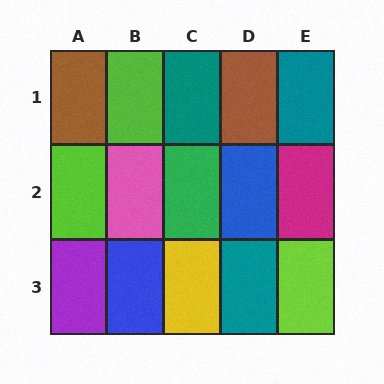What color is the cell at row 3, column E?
Lime.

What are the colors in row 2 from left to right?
Lime, pink, green, blue, magenta.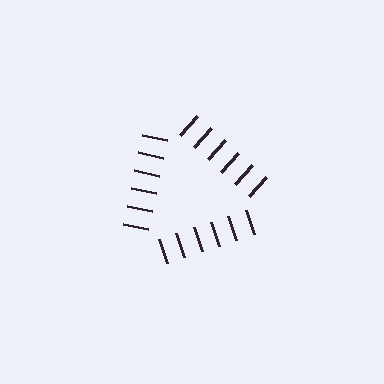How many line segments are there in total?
18 — 6 along each of the 3 edges.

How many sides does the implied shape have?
3 sides — the line-ends trace a triangle.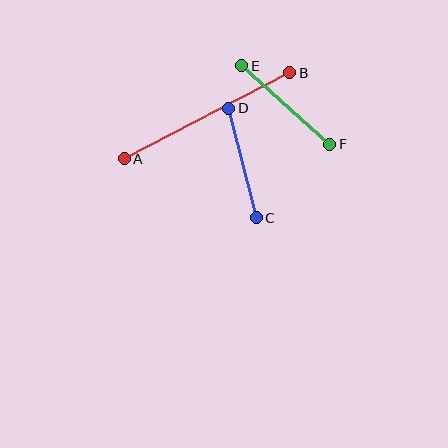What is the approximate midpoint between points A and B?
The midpoint is at approximately (207, 116) pixels.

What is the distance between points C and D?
The distance is approximately 113 pixels.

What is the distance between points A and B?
The distance is approximately 186 pixels.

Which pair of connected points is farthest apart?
Points A and B are farthest apart.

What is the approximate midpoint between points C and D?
The midpoint is at approximately (242, 163) pixels.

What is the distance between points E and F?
The distance is approximately 118 pixels.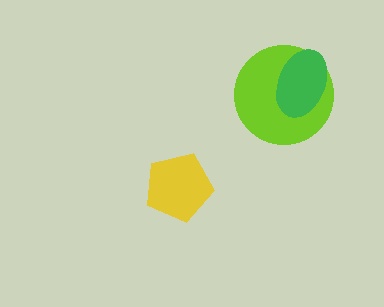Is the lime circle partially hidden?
Yes, it is partially covered by another shape.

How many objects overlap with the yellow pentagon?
0 objects overlap with the yellow pentagon.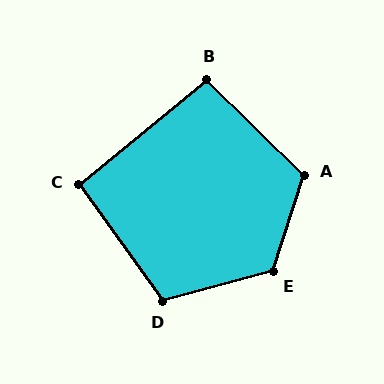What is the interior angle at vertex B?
Approximately 96 degrees (obtuse).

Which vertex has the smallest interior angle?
C, at approximately 94 degrees.